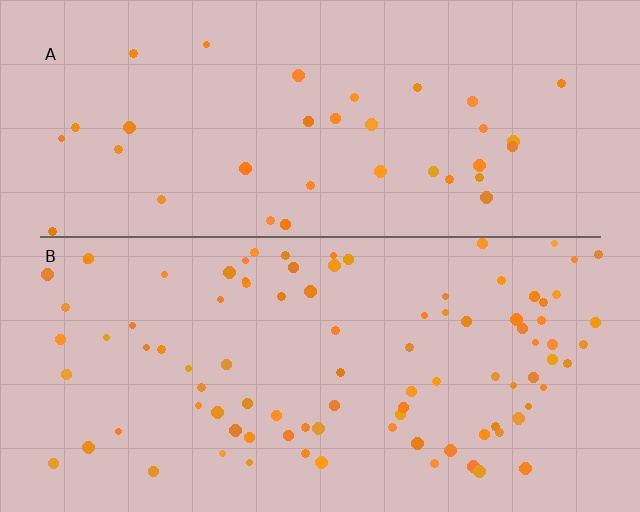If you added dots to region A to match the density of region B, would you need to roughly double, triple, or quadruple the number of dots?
Approximately triple.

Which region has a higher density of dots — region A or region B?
B (the bottom).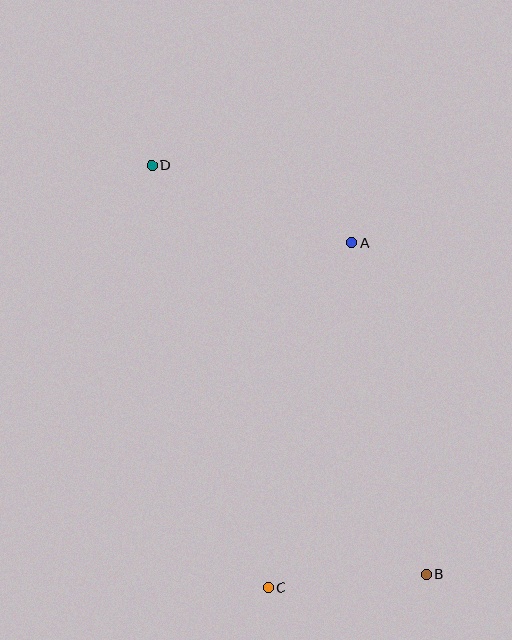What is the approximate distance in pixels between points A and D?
The distance between A and D is approximately 215 pixels.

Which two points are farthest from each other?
Points B and D are farthest from each other.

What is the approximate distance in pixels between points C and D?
The distance between C and D is approximately 438 pixels.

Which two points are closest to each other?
Points B and C are closest to each other.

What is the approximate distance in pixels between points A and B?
The distance between A and B is approximately 340 pixels.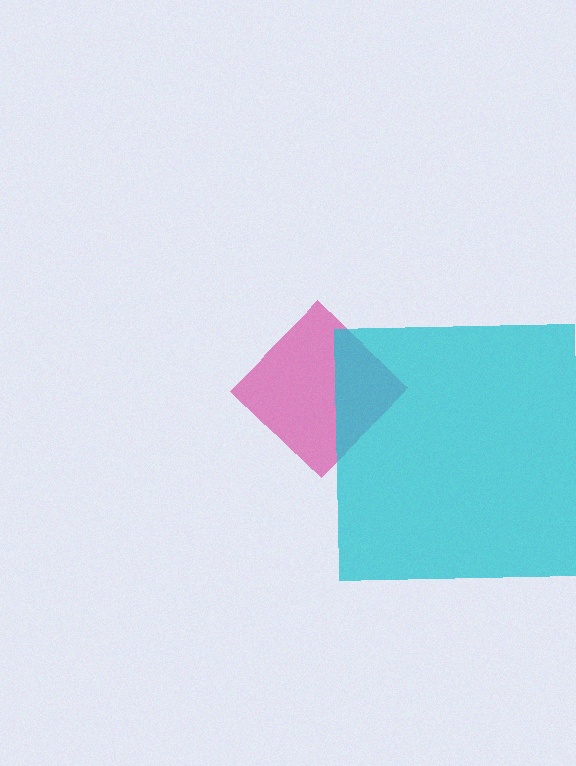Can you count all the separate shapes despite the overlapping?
Yes, there are 2 separate shapes.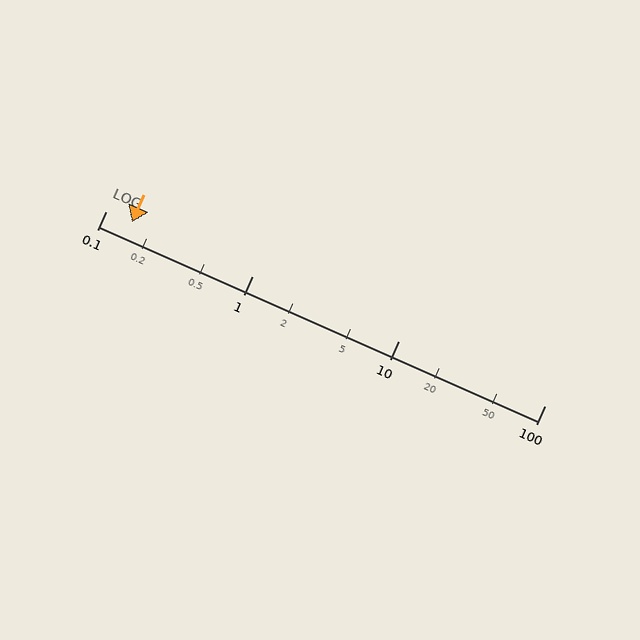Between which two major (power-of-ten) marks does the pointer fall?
The pointer is between 0.1 and 1.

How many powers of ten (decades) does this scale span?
The scale spans 3 decades, from 0.1 to 100.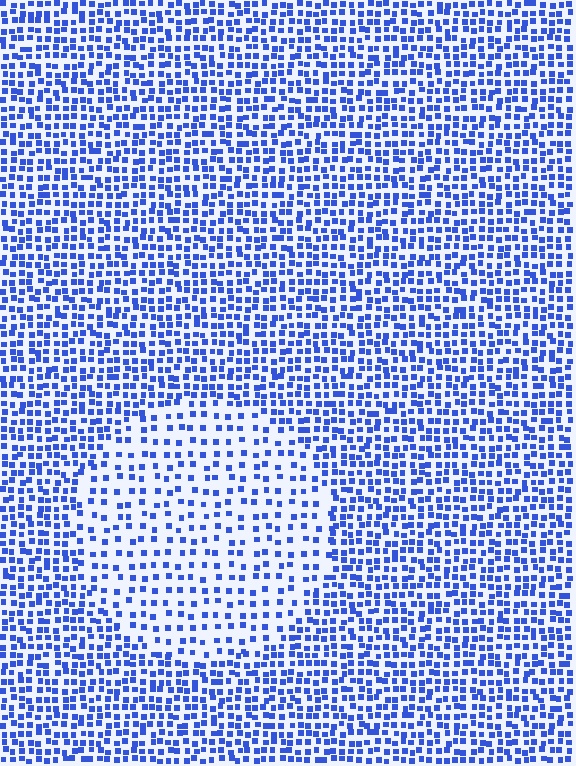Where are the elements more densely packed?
The elements are more densely packed outside the circle boundary.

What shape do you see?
I see a circle.